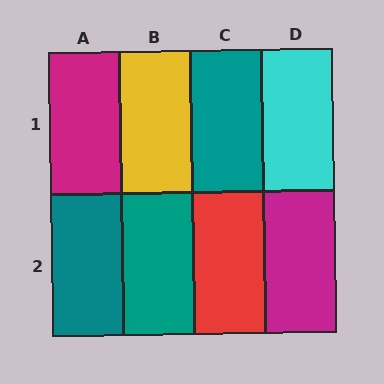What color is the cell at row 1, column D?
Cyan.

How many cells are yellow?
1 cell is yellow.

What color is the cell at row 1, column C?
Teal.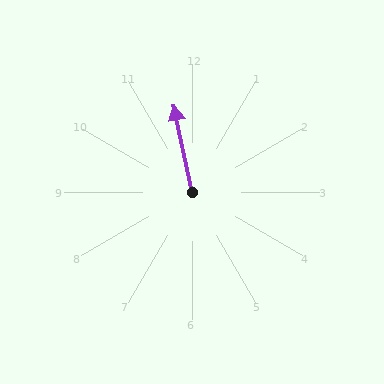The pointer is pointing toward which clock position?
Roughly 12 o'clock.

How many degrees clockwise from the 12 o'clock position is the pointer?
Approximately 348 degrees.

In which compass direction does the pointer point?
North.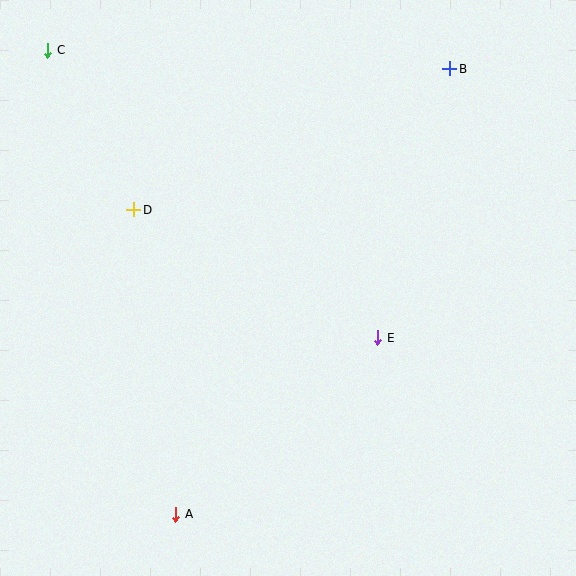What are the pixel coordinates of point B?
Point B is at (450, 69).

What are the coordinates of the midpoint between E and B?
The midpoint between E and B is at (414, 203).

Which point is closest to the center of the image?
Point E at (378, 338) is closest to the center.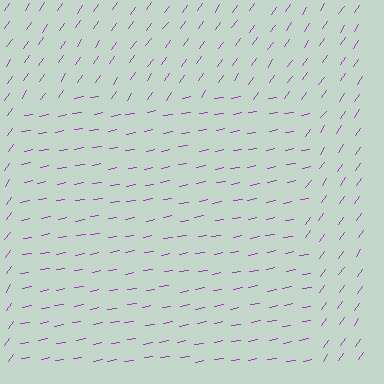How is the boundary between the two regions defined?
The boundary is defined purely by a change in line orientation (approximately 45 degrees difference). All lines are the same color and thickness.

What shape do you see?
I see a rectangle.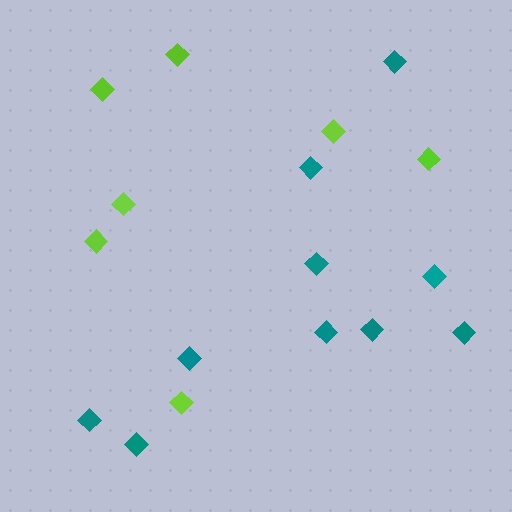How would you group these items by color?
There are 2 groups: one group of lime diamonds (7) and one group of teal diamonds (10).